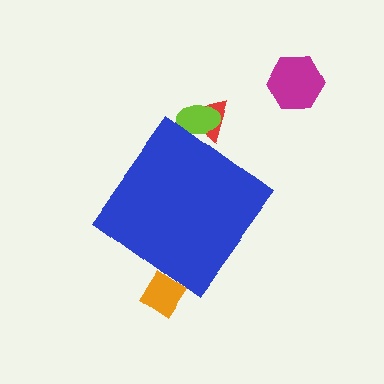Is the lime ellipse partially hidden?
Yes, the lime ellipse is partially hidden behind the blue diamond.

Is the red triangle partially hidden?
Yes, the red triangle is partially hidden behind the blue diamond.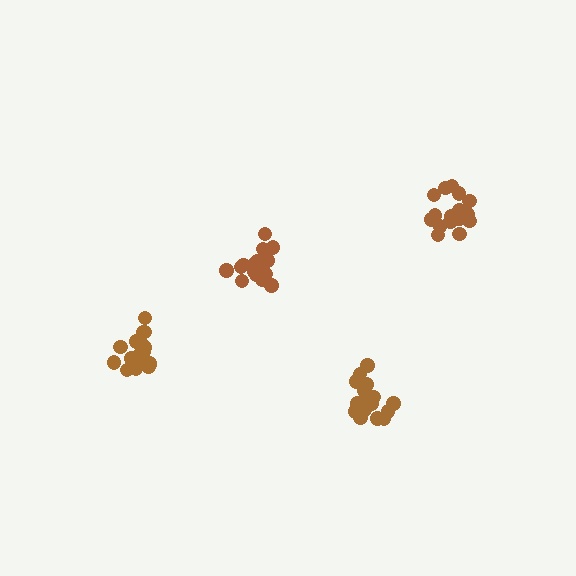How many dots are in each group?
Group 1: 20 dots, Group 2: 17 dots, Group 3: 17 dots, Group 4: 19 dots (73 total).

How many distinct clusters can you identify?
There are 4 distinct clusters.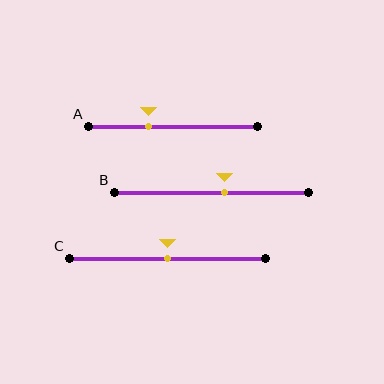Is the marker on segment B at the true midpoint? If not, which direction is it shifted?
No, the marker on segment B is shifted to the right by about 7% of the segment length.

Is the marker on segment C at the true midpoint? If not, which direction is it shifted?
Yes, the marker on segment C is at the true midpoint.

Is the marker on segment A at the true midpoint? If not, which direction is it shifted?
No, the marker on segment A is shifted to the left by about 14% of the segment length.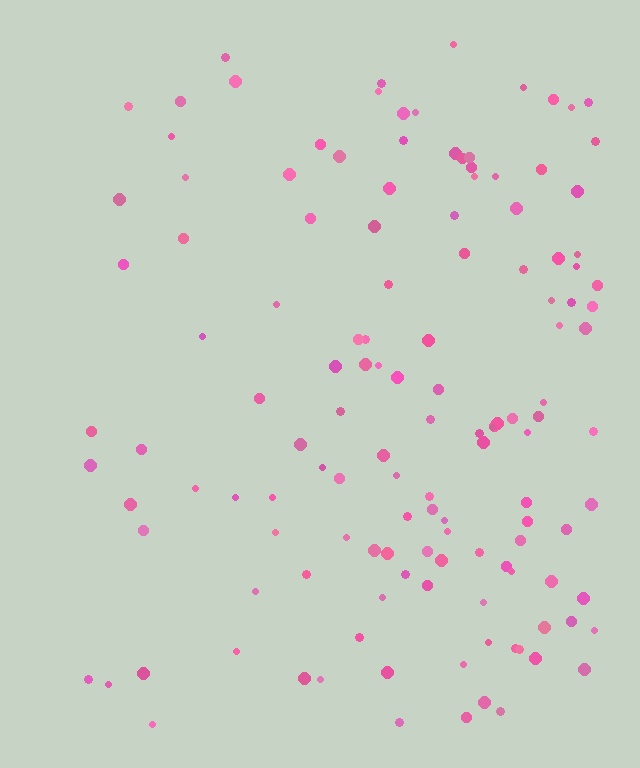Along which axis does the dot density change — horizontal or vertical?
Horizontal.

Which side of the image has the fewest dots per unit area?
The left.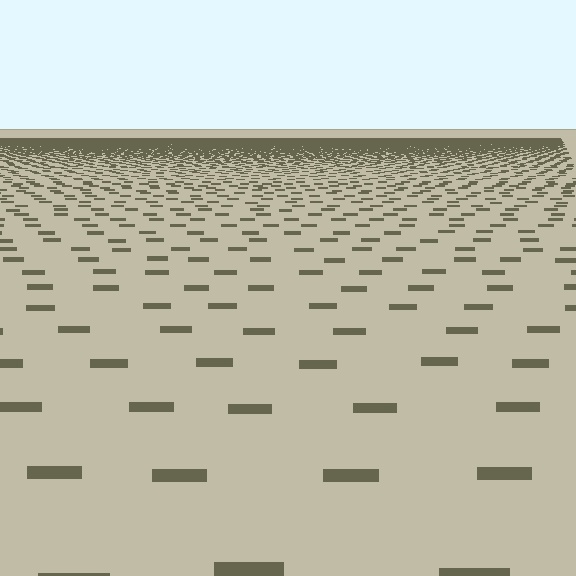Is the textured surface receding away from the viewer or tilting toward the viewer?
The surface is receding away from the viewer. Texture elements get smaller and denser toward the top.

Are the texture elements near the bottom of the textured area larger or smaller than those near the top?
Larger. Near the bottom, elements are closer to the viewer and appear at a bigger on-screen size.